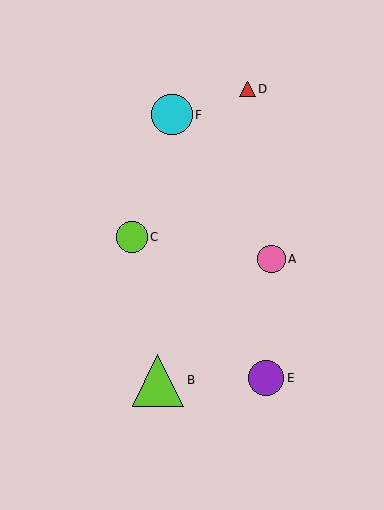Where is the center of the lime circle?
The center of the lime circle is at (132, 237).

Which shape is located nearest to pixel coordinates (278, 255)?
The pink circle (labeled A) at (271, 259) is nearest to that location.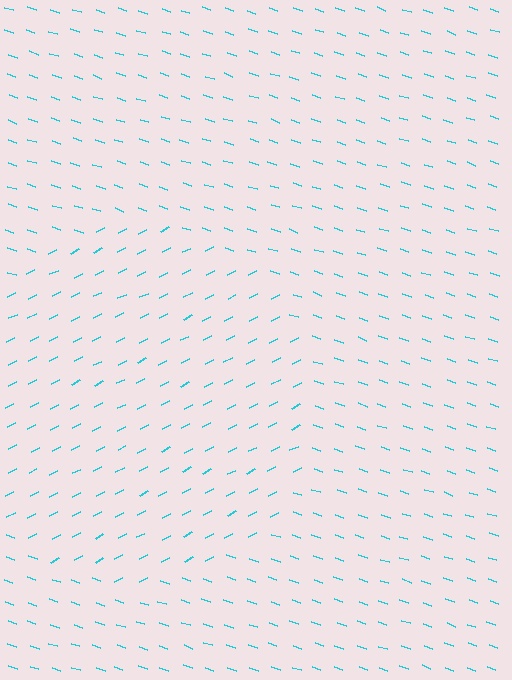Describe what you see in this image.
The image is filled with small cyan line segments. A circle region in the image has lines oriented differently from the surrounding lines, creating a visible texture boundary.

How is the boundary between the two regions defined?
The boundary is defined purely by a change in line orientation (approximately 45 degrees difference). All lines are the same color and thickness.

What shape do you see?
I see a circle.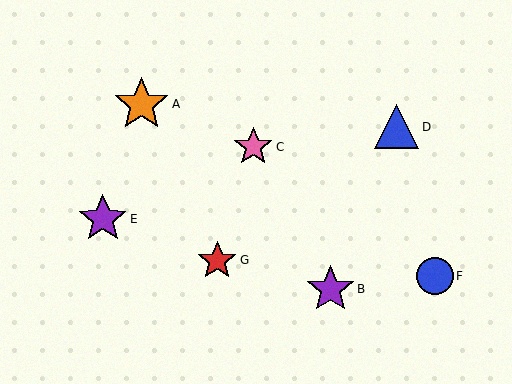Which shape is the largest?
The orange star (labeled A) is the largest.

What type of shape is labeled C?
Shape C is a pink star.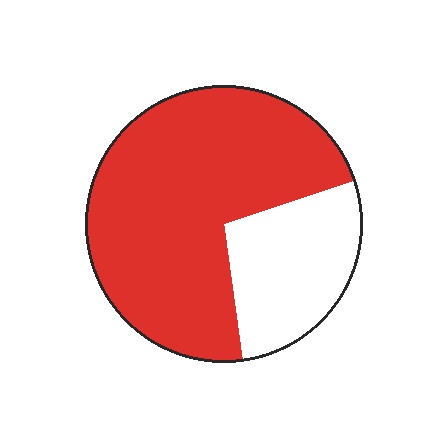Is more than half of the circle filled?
Yes.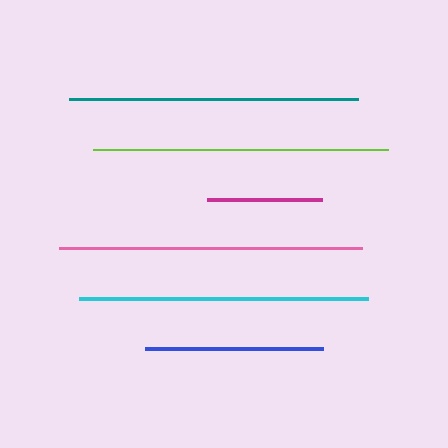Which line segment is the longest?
The pink line is the longest at approximately 304 pixels.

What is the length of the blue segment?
The blue segment is approximately 178 pixels long.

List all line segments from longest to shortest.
From longest to shortest: pink, lime, teal, cyan, blue, magenta.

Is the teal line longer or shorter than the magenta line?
The teal line is longer than the magenta line.